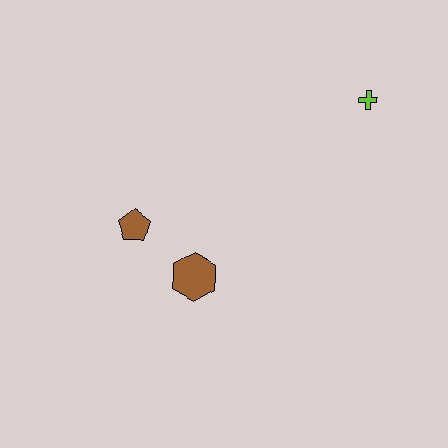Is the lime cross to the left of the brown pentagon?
No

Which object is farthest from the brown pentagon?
The lime cross is farthest from the brown pentagon.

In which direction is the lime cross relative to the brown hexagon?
The lime cross is above the brown hexagon.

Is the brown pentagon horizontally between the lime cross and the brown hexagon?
No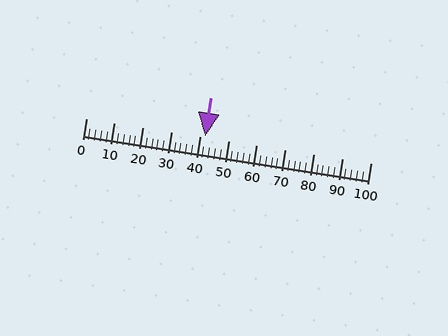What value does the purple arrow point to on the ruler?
The purple arrow points to approximately 42.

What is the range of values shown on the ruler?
The ruler shows values from 0 to 100.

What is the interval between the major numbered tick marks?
The major tick marks are spaced 10 units apart.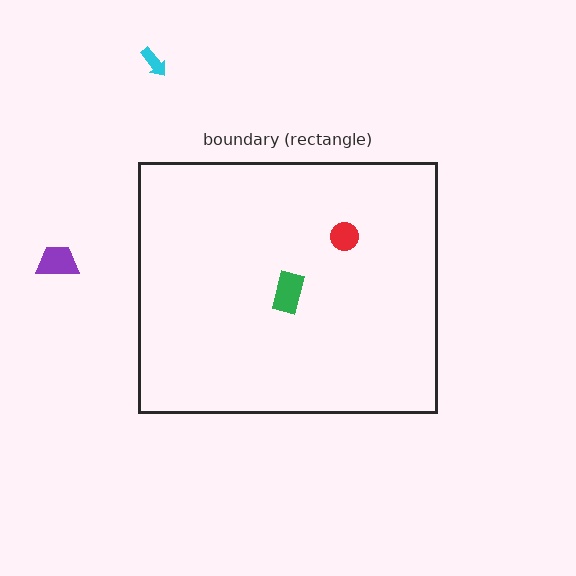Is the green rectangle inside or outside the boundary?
Inside.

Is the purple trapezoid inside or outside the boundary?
Outside.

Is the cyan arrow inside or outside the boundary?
Outside.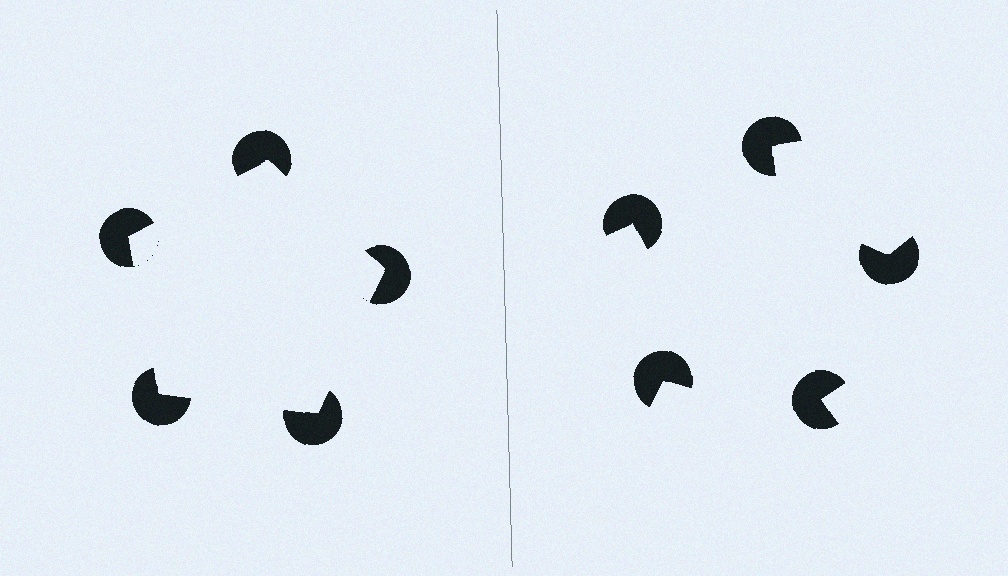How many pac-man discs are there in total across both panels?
10 — 5 on each side.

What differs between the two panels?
The pac-man discs are positioned identically on both sides; only the wedge orientations differ. On the left they align to a pentagon; on the right they are misaligned.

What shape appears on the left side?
An illusory pentagon.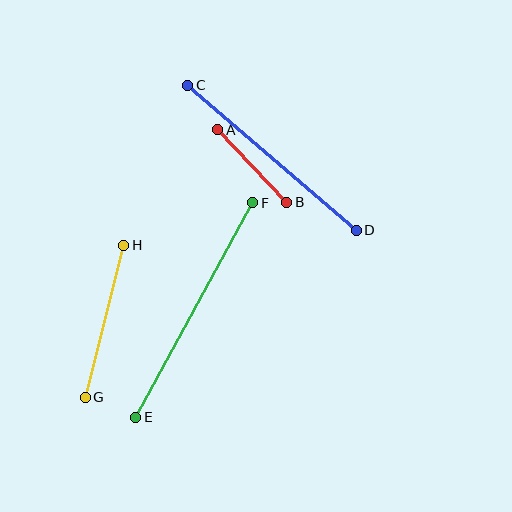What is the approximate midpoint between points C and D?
The midpoint is at approximately (272, 158) pixels.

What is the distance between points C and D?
The distance is approximately 222 pixels.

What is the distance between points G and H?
The distance is approximately 157 pixels.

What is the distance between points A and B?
The distance is approximately 100 pixels.